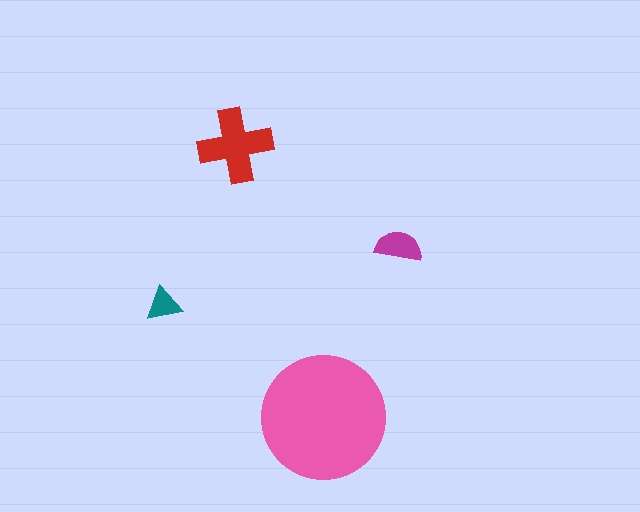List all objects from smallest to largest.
The teal triangle, the magenta semicircle, the red cross, the pink circle.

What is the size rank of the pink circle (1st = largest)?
1st.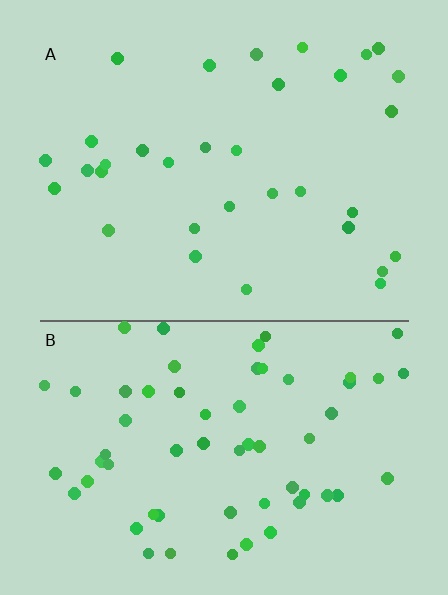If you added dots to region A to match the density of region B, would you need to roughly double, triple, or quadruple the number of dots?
Approximately double.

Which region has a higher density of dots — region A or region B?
B (the bottom).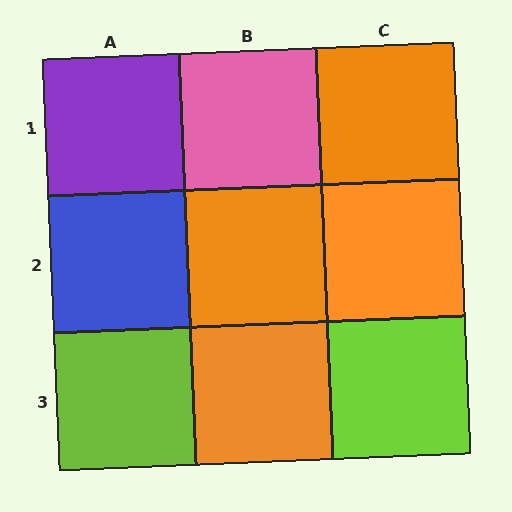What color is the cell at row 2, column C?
Orange.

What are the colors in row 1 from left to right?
Purple, pink, orange.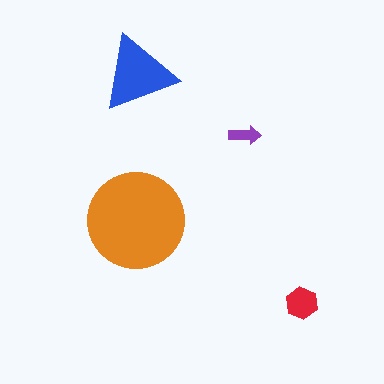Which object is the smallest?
The purple arrow.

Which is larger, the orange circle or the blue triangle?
The orange circle.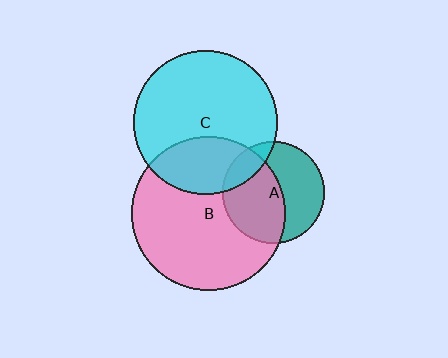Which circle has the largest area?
Circle B (pink).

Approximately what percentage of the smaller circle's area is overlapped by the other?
Approximately 55%.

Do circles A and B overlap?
Yes.